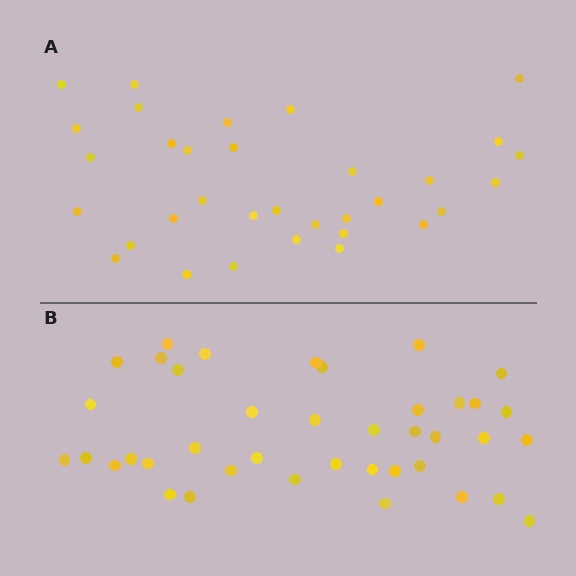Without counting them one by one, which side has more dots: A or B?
Region B (the bottom region) has more dots.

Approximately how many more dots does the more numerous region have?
Region B has roughly 8 or so more dots than region A.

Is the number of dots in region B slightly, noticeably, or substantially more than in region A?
Region B has only slightly more — the two regions are fairly close. The ratio is roughly 1.2 to 1.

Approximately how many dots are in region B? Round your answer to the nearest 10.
About 40 dots.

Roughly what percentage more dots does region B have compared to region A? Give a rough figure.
About 20% more.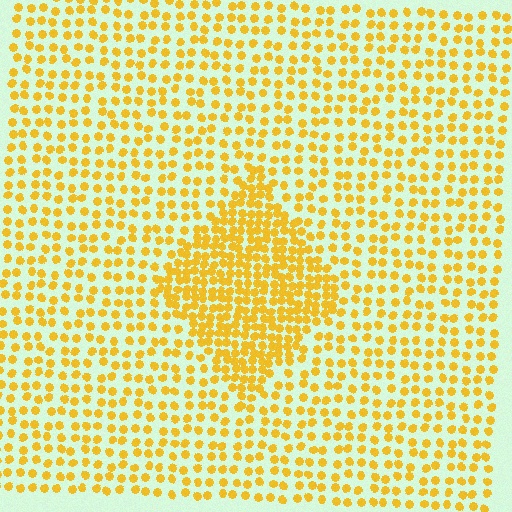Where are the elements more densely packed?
The elements are more densely packed inside the diamond boundary.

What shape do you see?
I see a diamond.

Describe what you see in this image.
The image contains small yellow elements arranged at two different densities. A diamond-shaped region is visible where the elements are more densely packed than the surrounding area.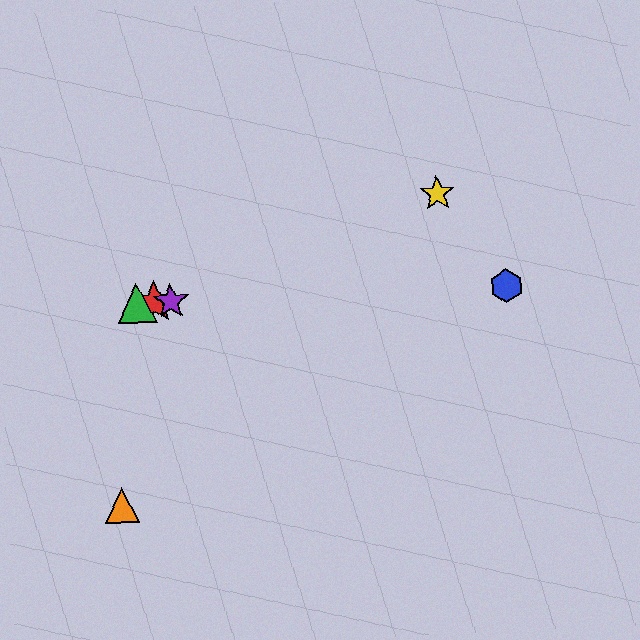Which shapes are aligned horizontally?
The red star, the blue hexagon, the green triangle, the purple star are aligned horizontally.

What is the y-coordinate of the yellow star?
The yellow star is at y≈194.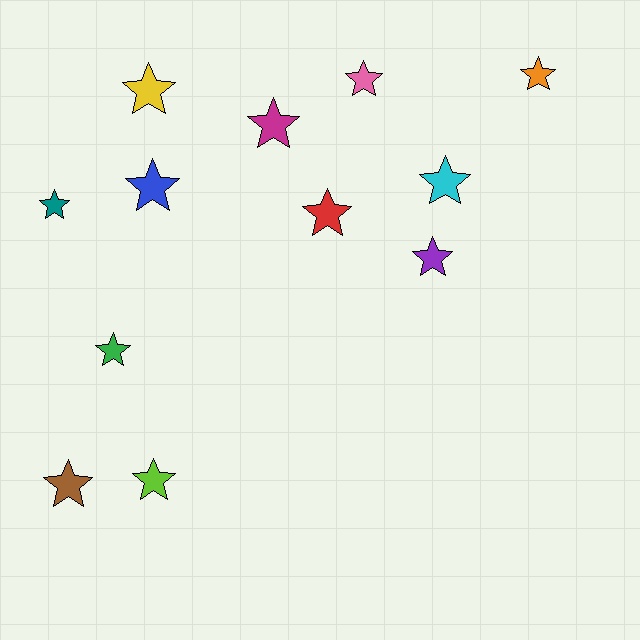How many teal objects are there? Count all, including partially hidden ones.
There is 1 teal object.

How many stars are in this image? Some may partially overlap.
There are 12 stars.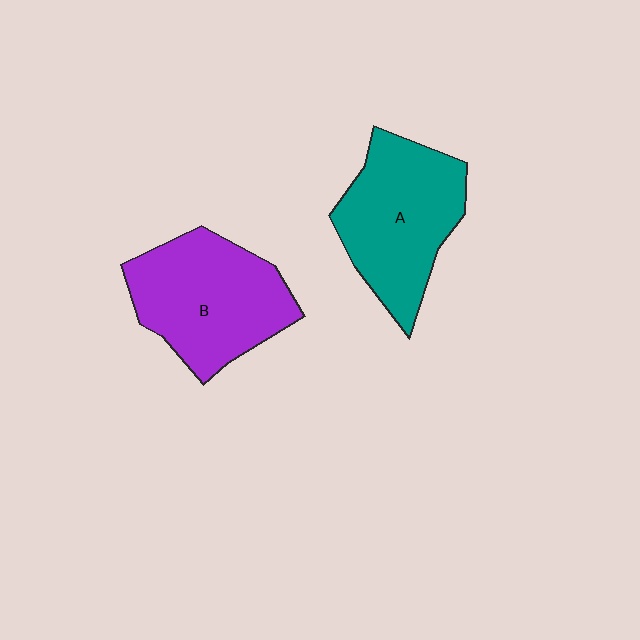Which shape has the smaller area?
Shape A (teal).